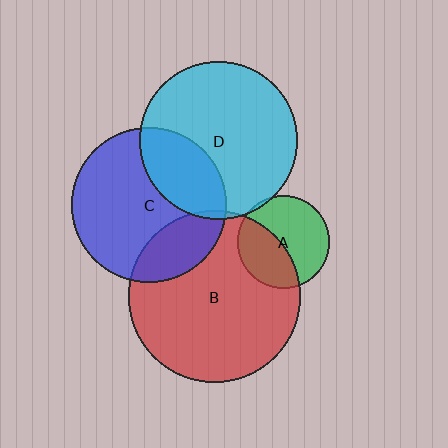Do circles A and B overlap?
Yes.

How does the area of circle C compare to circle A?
Approximately 2.8 times.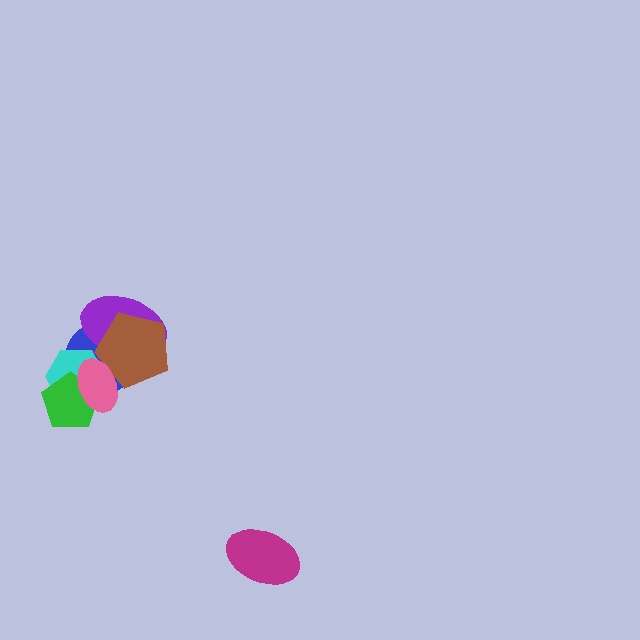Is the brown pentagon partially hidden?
Yes, it is partially covered by another shape.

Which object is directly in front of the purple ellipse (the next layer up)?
The brown pentagon is directly in front of the purple ellipse.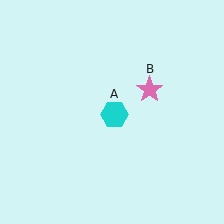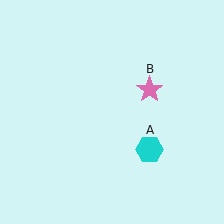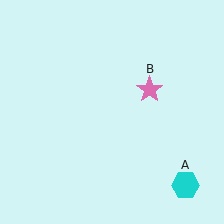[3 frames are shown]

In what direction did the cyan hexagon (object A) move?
The cyan hexagon (object A) moved down and to the right.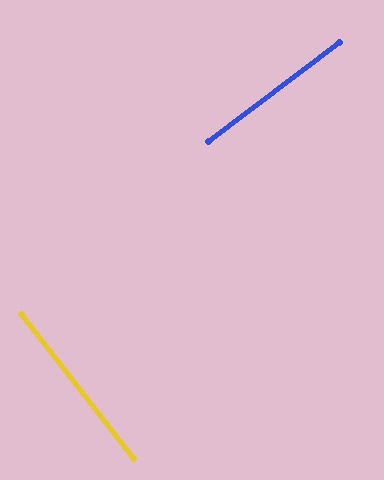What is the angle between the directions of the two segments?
Approximately 90 degrees.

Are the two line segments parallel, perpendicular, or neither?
Perpendicular — they meet at approximately 90°.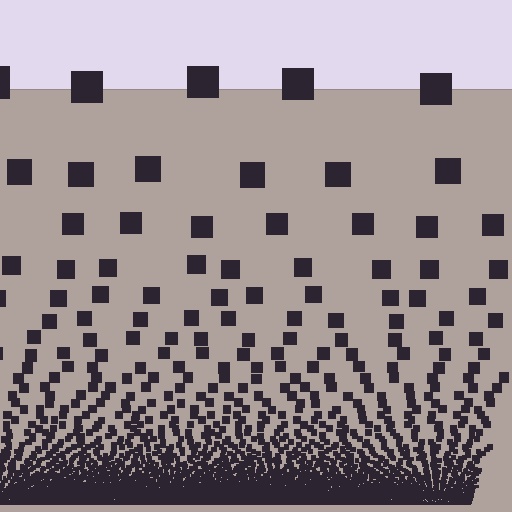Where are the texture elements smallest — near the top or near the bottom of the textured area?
Near the bottom.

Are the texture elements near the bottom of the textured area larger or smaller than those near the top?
Smaller. The gradient is inverted — elements near the bottom are smaller and denser.